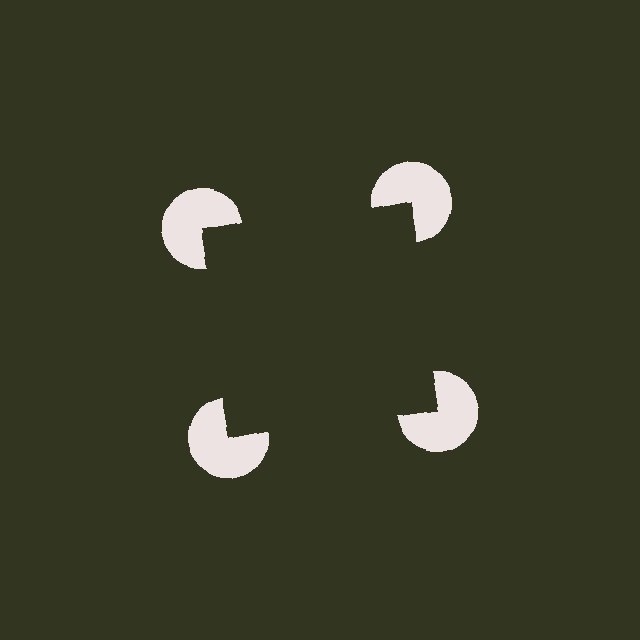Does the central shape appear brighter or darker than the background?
It typically appears slightly darker than the background, even though no actual brightness change is drawn.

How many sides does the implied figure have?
4 sides.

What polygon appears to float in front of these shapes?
An illusory square — its edges are inferred from the aligned wedge cuts in the pac-man discs, not physically drawn.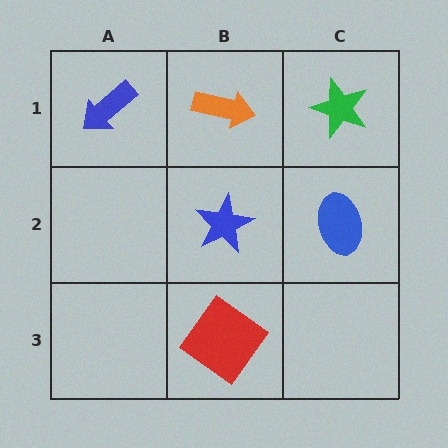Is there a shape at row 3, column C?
No, that cell is empty.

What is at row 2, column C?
A blue ellipse.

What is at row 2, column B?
A blue star.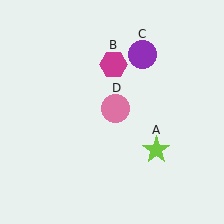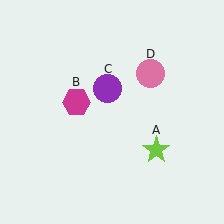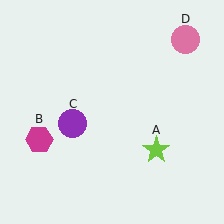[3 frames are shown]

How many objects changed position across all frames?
3 objects changed position: magenta hexagon (object B), purple circle (object C), pink circle (object D).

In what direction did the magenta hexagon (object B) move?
The magenta hexagon (object B) moved down and to the left.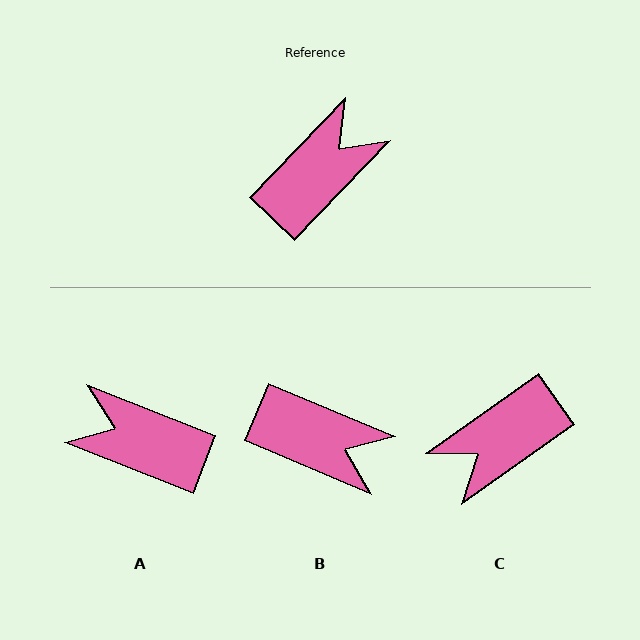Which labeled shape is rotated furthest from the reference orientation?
C, about 169 degrees away.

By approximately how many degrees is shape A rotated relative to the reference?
Approximately 112 degrees counter-clockwise.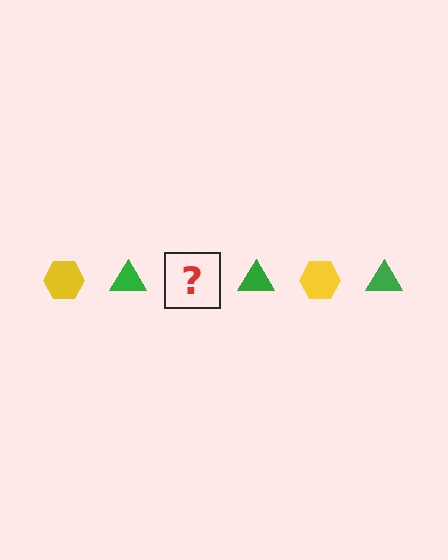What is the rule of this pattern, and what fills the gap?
The rule is that the pattern alternates between yellow hexagon and green triangle. The gap should be filled with a yellow hexagon.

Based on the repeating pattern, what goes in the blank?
The blank should be a yellow hexagon.